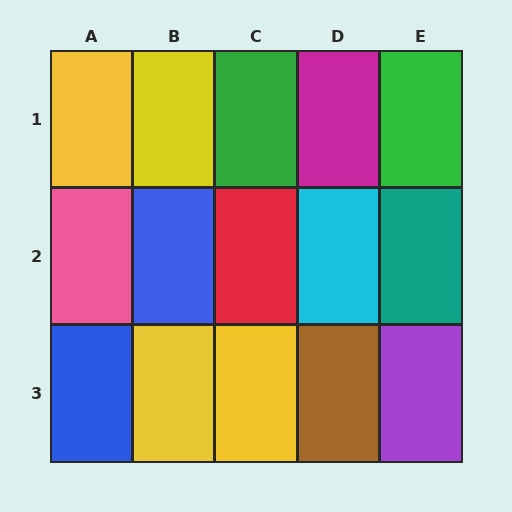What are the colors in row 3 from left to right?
Blue, yellow, yellow, brown, purple.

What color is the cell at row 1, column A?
Yellow.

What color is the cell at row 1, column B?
Yellow.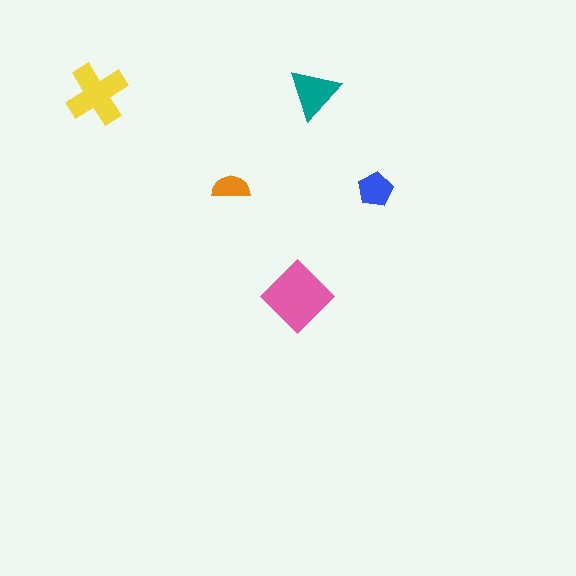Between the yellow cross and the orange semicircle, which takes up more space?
The yellow cross.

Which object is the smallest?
The orange semicircle.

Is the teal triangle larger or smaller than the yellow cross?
Smaller.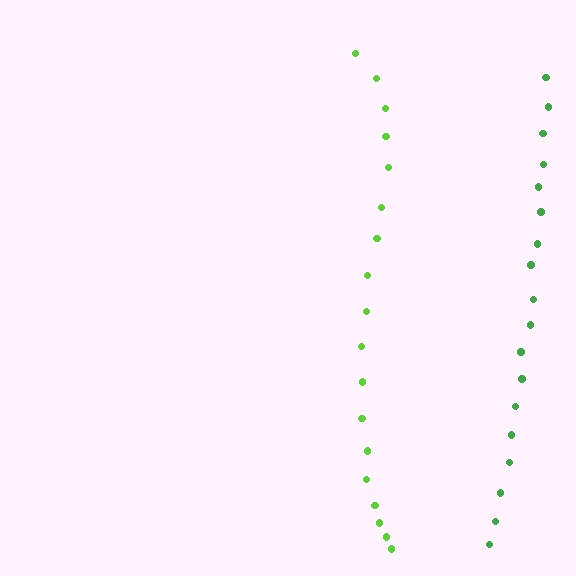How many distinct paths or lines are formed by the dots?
There are 2 distinct paths.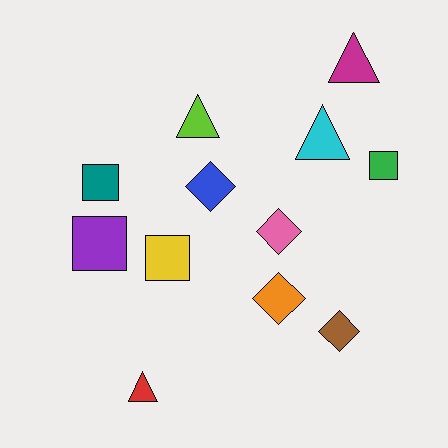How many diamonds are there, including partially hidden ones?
There are 4 diamonds.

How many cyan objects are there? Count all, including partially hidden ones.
There is 1 cyan object.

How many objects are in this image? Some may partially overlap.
There are 12 objects.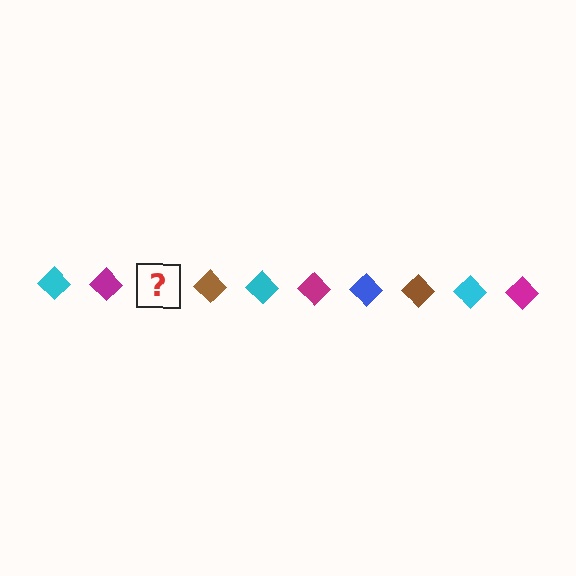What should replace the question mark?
The question mark should be replaced with a blue diamond.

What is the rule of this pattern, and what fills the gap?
The rule is that the pattern cycles through cyan, magenta, blue, brown diamonds. The gap should be filled with a blue diamond.